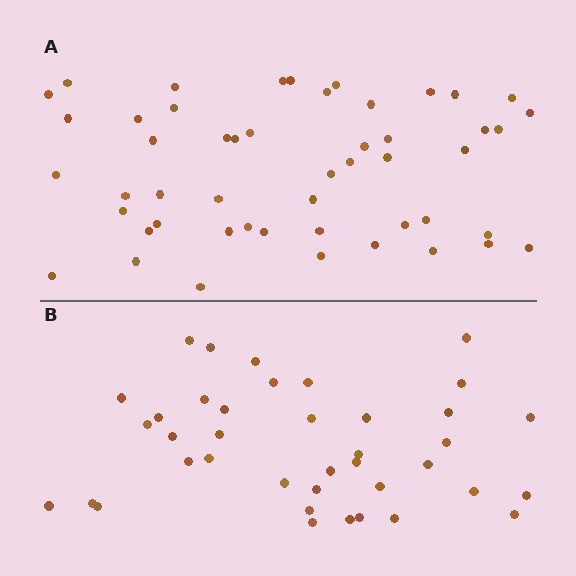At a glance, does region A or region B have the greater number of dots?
Region A (the top region) has more dots.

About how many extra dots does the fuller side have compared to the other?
Region A has roughly 12 or so more dots than region B.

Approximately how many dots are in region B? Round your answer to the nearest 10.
About 40 dots. (The exact count is 39, which rounds to 40.)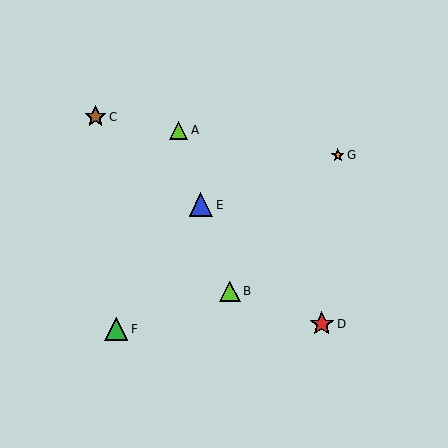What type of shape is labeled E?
Shape E is a blue triangle.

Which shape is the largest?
The red star (labeled D) is the largest.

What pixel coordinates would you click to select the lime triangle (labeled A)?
Click at (179, 130) to select the lime triangle A.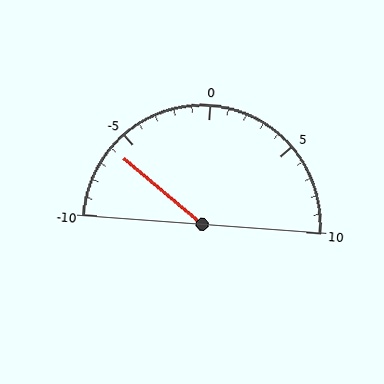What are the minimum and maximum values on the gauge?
The gauge ranges from -10 to 10.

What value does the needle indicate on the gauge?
The needle indicates approximately -6.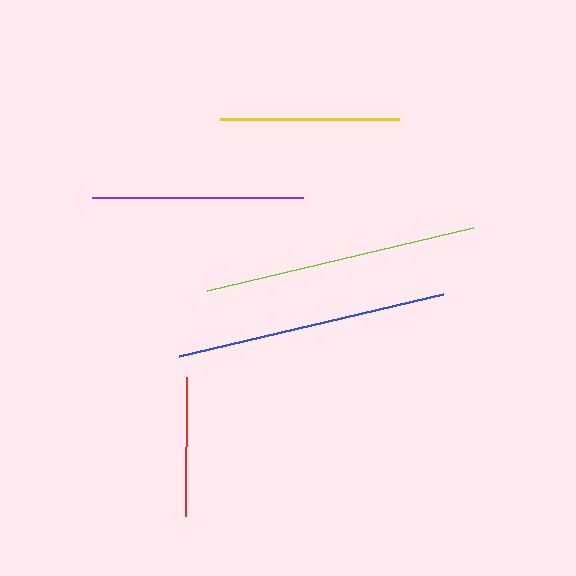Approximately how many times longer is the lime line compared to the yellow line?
The lime line is approximately 1.5 times the length of the yellow line.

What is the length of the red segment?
The red segment is approximately 139 pixels long.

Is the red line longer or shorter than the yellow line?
The yellow line is longer than the red line.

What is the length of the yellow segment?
The yellow segment is approximately 179 pixels long.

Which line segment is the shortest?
The red line is the shortest at approximately 139 pixels.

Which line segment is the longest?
The lime line is the longest at approximately 273 pixels.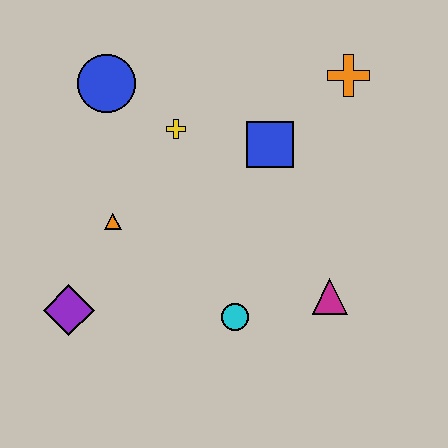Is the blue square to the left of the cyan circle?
No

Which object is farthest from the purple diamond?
The orange cross is farthest from the purple diamond.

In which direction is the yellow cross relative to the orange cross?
The yellow cross is to the left of the orange cross.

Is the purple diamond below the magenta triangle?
Yes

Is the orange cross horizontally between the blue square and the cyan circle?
No